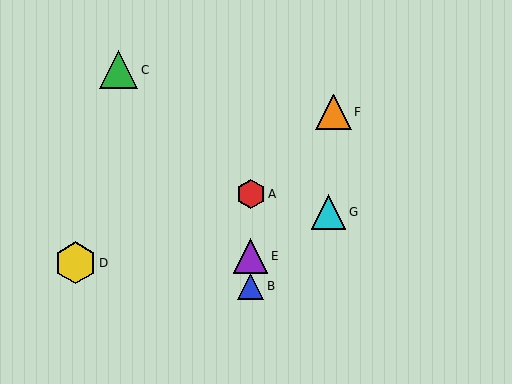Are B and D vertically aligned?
No, B is at x≈251 and D is at x≈75.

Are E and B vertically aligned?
Yes, both are at x≈251.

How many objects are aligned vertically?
3 objects (A, B, E) are aligned vertically.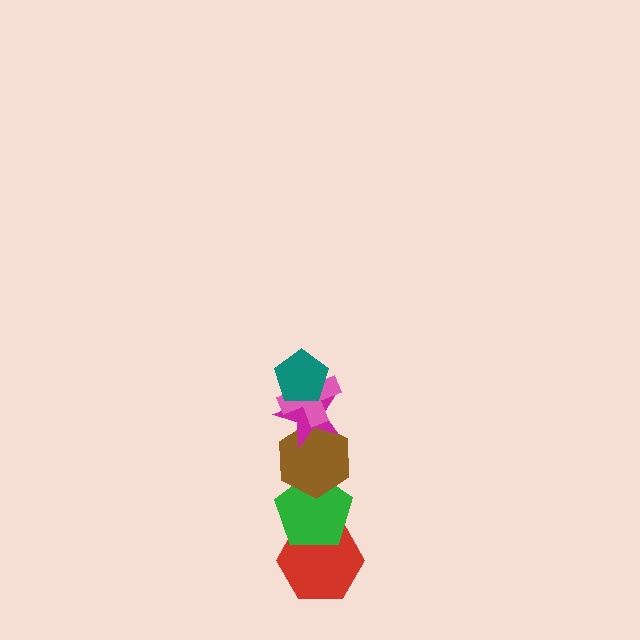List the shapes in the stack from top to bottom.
From top to bottom: the teal pentagon, the pink cross, the magenta star, the brown hexagon, the green pentagon, the red hexagon.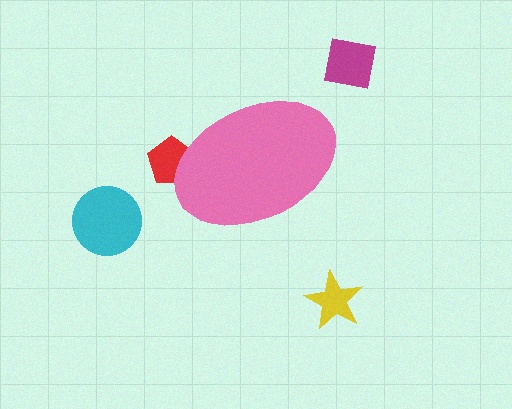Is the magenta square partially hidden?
No, the magenta square is fully visible.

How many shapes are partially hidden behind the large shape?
1 shape is partially hidden.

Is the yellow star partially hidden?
No, the yellow star is fully visible.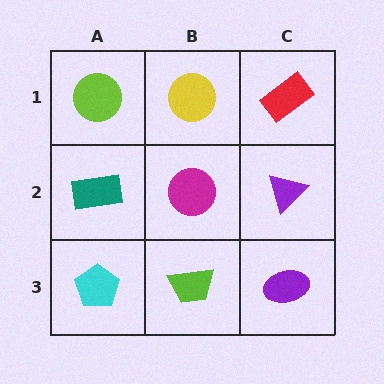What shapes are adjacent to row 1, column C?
A purple triangle (row 2, column C), a yellow circle (row 1, column B).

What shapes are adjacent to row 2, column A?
A lime circle (row 1, column A), a cyan pentagon (row 3, column A), a magenta circle (row 2, column B).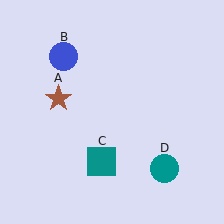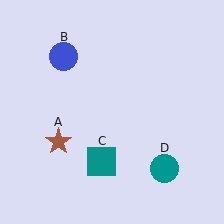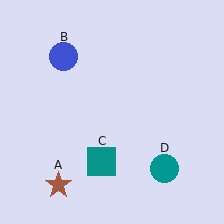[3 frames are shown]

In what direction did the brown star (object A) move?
The brown star (object A) moved down.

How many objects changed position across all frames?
1 object changed position: brown star (object A).